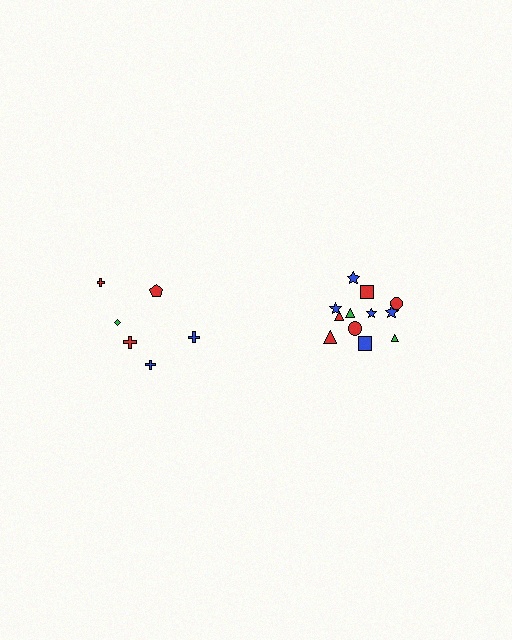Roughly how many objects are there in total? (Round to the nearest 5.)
Roughly 20 objects in total.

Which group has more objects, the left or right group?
The right group.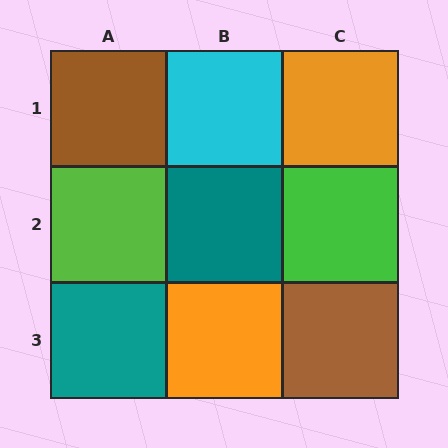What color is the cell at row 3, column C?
Brown.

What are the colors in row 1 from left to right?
Brown, cyan, orange.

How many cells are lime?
1 cell is lime.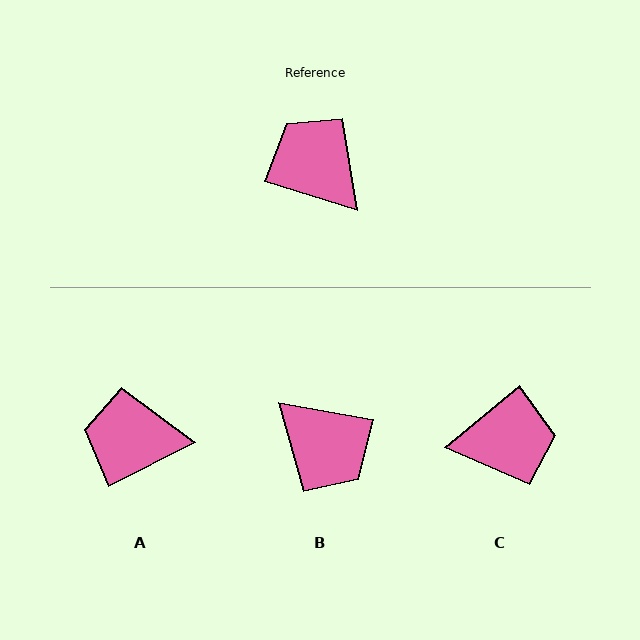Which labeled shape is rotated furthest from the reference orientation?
B, about 173 degrees away.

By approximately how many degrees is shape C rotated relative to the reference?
Approximately 123 degrees clockwise.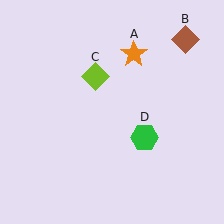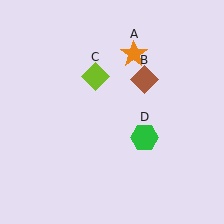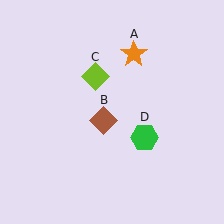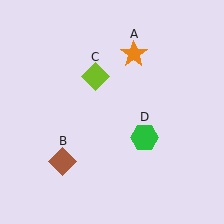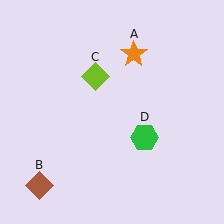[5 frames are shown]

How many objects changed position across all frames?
1 object changed position: brown diamond (object B).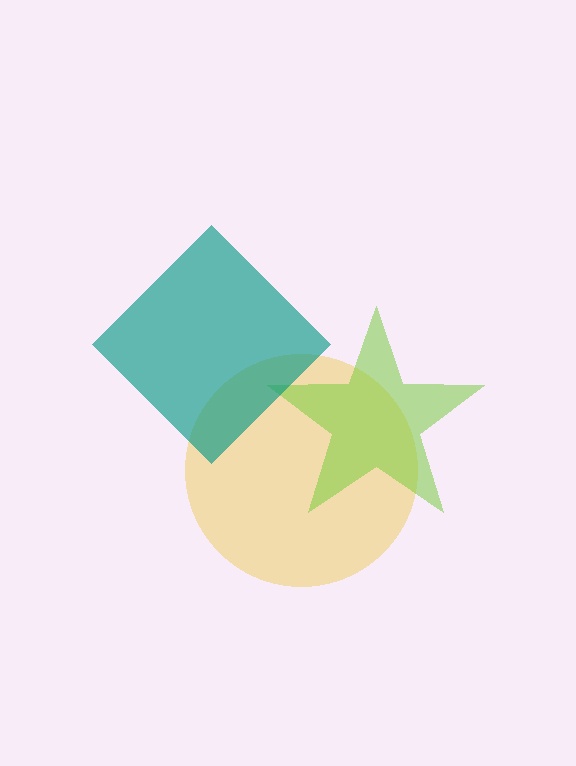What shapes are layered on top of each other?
The layered shapes are: a yellow circle, a lime star, a teal diamond.